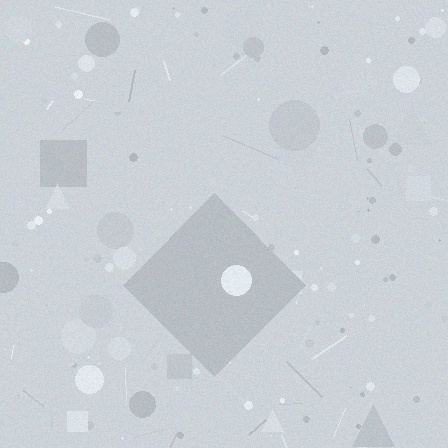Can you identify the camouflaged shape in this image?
The camouflaged shape is a diamond.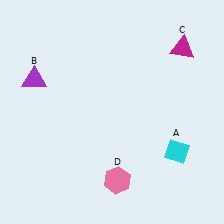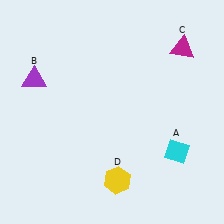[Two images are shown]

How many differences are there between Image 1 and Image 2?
There is 1 difference between the two images.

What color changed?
The hexagon (D) changed from pink in Image 1 to yellow in Image 2.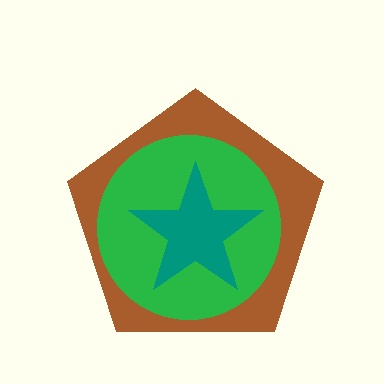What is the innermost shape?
The teal star.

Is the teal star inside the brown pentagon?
Yes.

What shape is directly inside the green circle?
The teal star.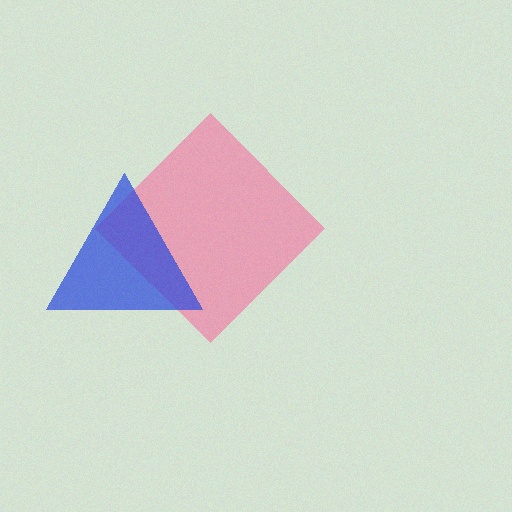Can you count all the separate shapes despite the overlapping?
Yes, there are 2 separate shapes.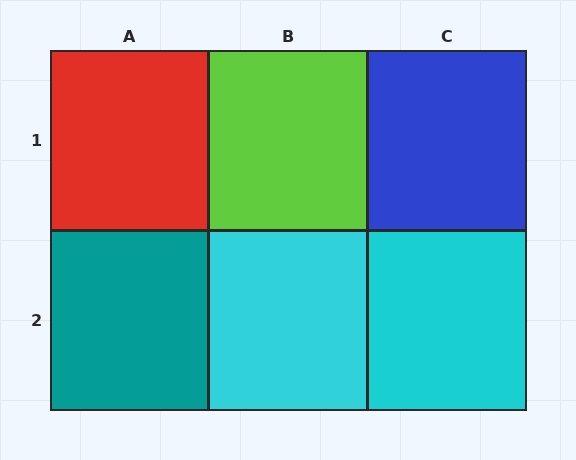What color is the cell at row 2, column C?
Cyan.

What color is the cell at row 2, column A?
Teal.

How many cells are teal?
1 cell is teal.